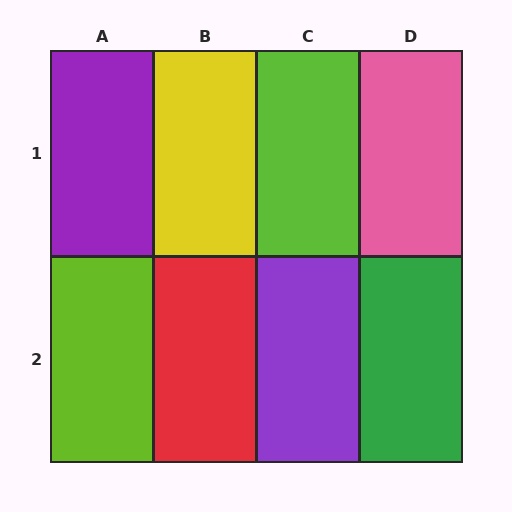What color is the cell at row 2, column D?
Green.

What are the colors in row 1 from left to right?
Purple, yellow, lime, pink.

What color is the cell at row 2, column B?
Red.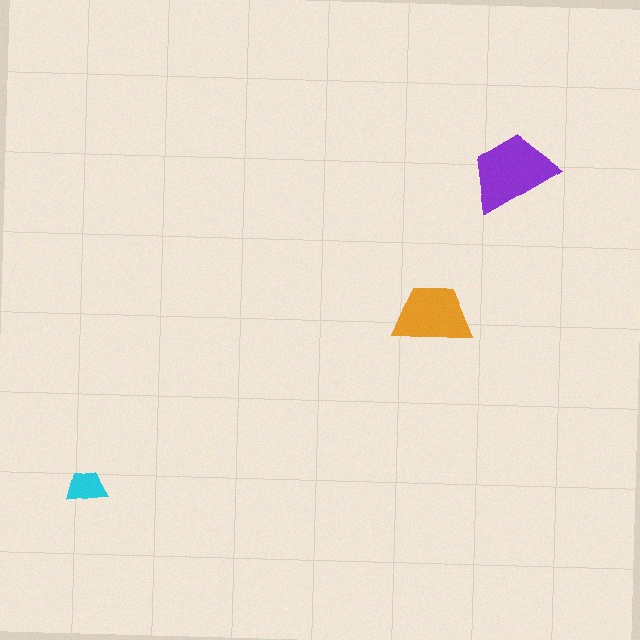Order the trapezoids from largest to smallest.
the purple one, the orange one, the cyan one.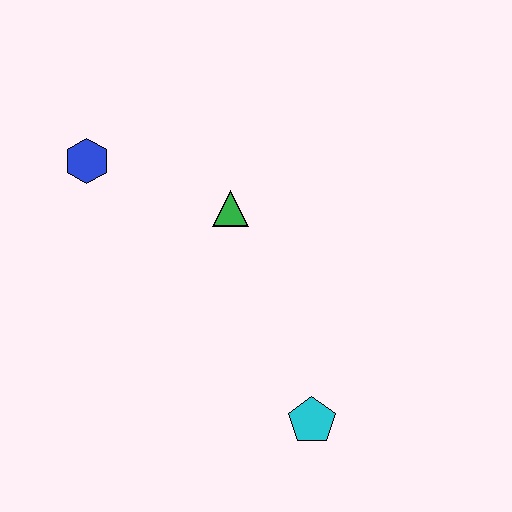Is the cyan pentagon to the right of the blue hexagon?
Yes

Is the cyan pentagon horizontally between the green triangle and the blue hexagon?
No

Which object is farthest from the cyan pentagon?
The blue hexagon is farthest from the cyan pentagon.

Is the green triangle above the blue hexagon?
No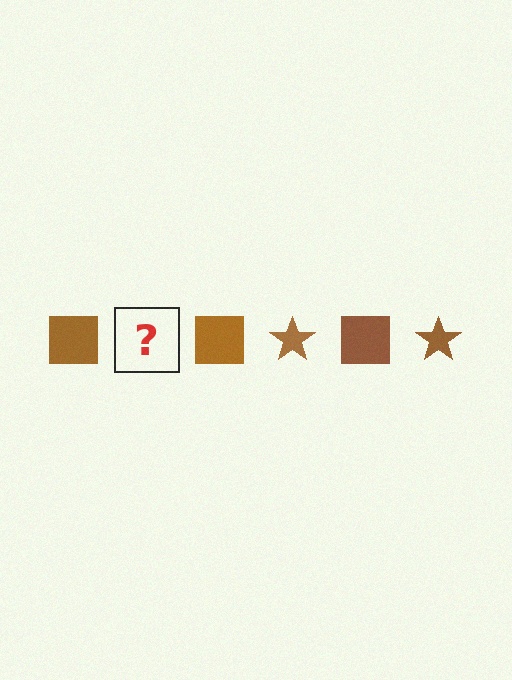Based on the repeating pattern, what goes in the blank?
The blank should be a brown star.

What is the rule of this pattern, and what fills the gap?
The rule is that the pattern cycles through square, star shapes in brown. The gap should be filled with a brown star.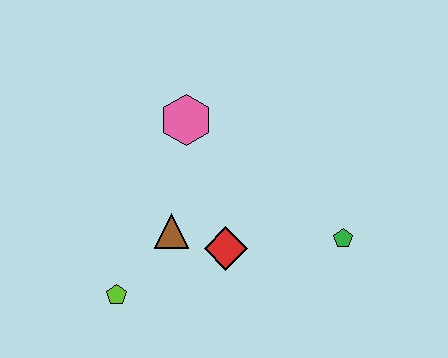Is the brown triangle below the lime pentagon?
No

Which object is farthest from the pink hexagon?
The green pentagon is farthest from the pink hexagon.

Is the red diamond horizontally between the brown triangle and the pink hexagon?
No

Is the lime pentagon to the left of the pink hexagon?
Yes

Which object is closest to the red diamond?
The brown triangle is closest to the red diamond.